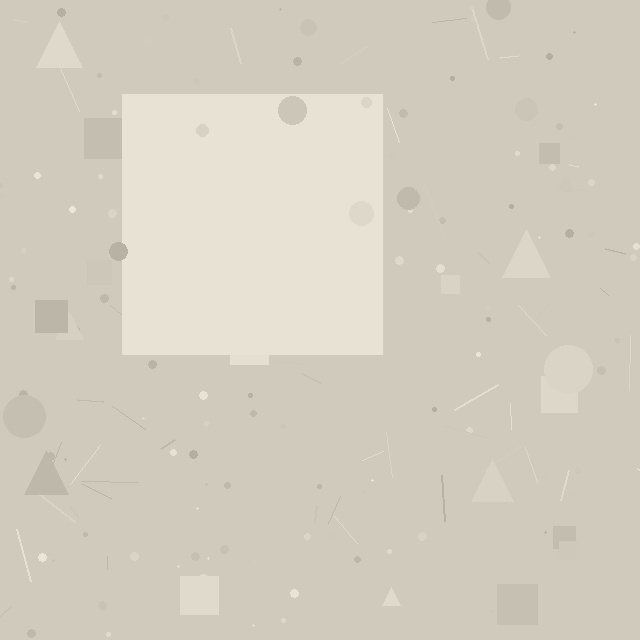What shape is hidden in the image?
A square is hidden in the image.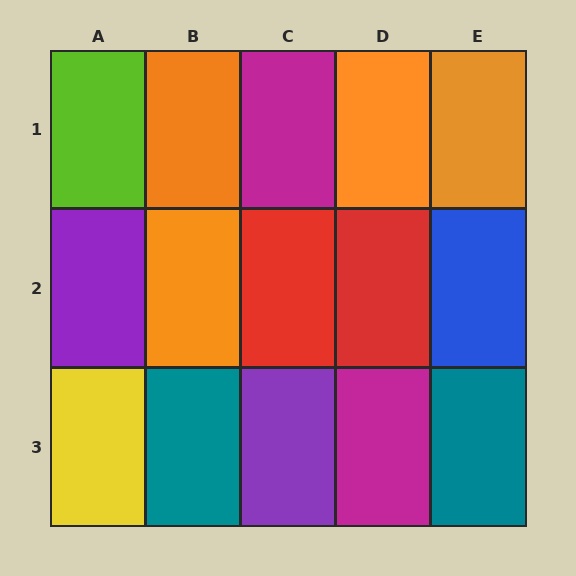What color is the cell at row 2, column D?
Red.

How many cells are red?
2 cells are red.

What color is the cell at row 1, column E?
Orange.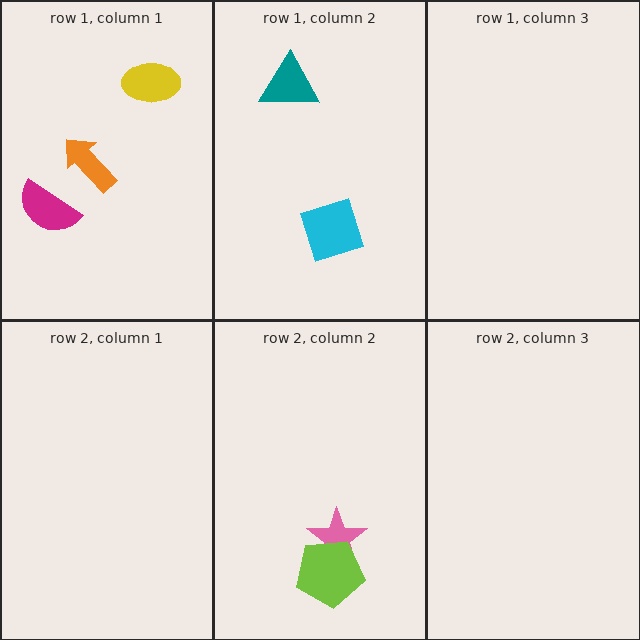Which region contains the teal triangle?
The row 1, column 2 region.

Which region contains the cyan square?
The row 1, column 2 region.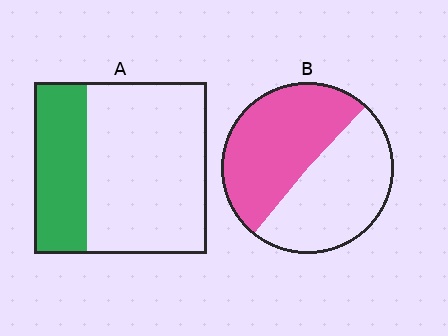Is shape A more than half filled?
No.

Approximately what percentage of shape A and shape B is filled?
A is approximately 30% and B is approximately 50%.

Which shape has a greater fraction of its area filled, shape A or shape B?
Shape B.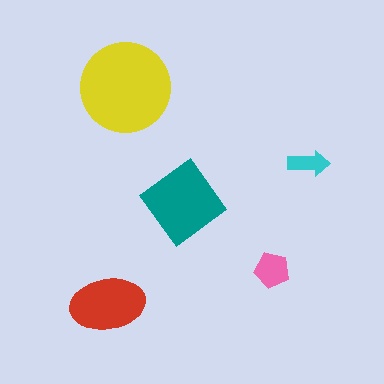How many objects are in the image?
There are 5 objects in the image.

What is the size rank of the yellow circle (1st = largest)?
1st.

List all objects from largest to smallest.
The yellow circle, the teal diamond, the red ellipse, the pink pentagon, the cyan arrow.